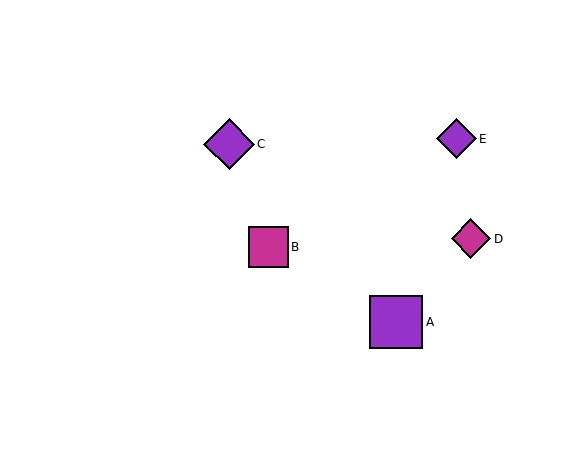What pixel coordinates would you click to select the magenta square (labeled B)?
Click at (268, 247) to select the magenta square B.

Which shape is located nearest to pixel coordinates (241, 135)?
The purple diamond (labeled C) at (229, 144) is nearest to that location.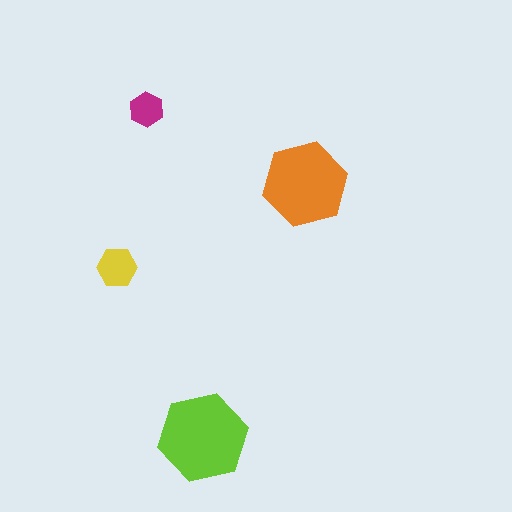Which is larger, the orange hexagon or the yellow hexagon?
The orange one.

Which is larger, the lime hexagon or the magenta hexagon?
The lime one.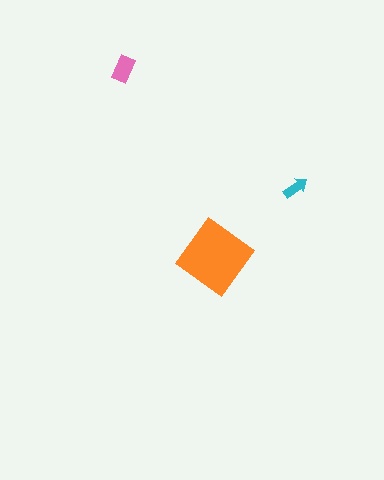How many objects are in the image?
There are 3 objects in the image.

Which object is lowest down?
The orange diamond is bottommost.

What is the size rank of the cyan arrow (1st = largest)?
3rd.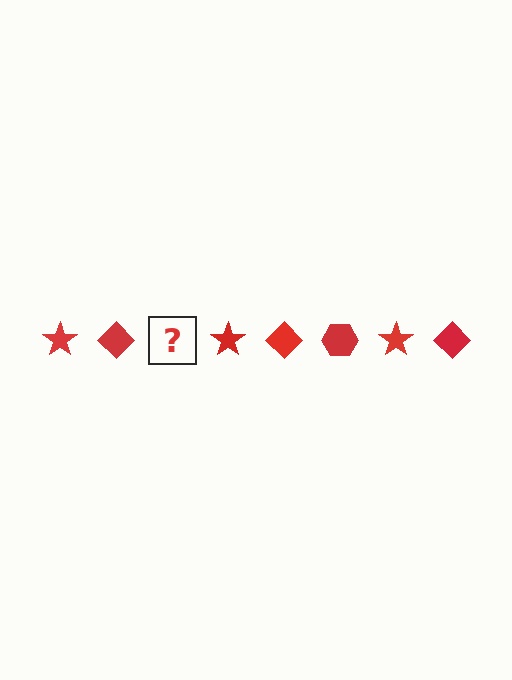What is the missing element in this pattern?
The missing element is a red hexagon.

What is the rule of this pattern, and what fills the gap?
The rule is that the pattern cycles through star, diamond, hexagon shapes in red. The gap should be filled with a red hexagon.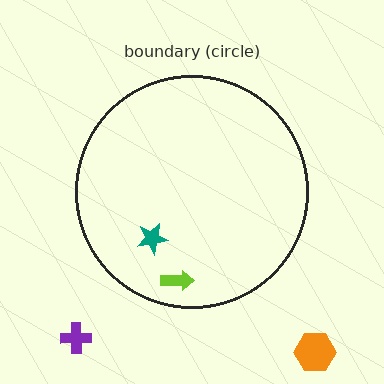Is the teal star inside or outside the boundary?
Inside.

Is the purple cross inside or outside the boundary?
Outside.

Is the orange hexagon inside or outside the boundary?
Outside.